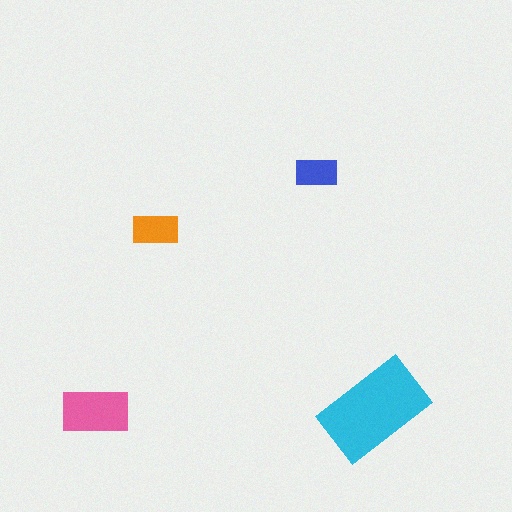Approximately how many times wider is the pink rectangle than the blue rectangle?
About 1.5 times wider.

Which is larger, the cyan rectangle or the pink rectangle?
The cyan one.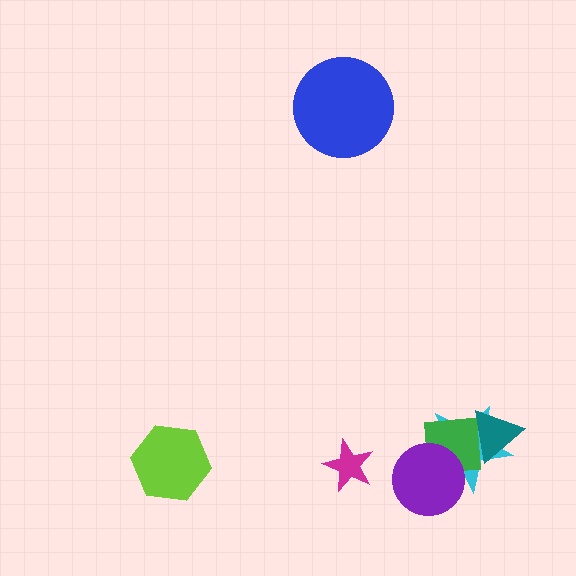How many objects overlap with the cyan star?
3 objects overlap with the cyan star.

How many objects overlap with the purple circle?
2 objects overlap with the purple circle.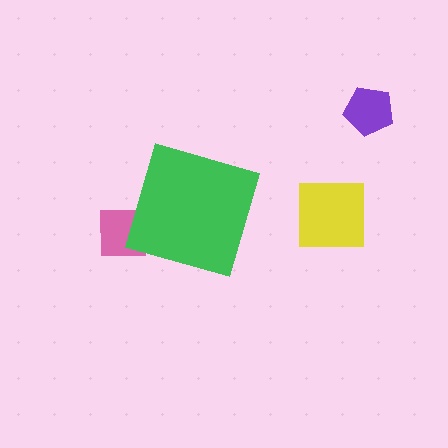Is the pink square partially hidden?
Yes, the pink square is partially hidden behind the green diamond.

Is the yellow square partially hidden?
No, the yellow square is fully visible.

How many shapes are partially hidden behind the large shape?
1 shape is partially hidden.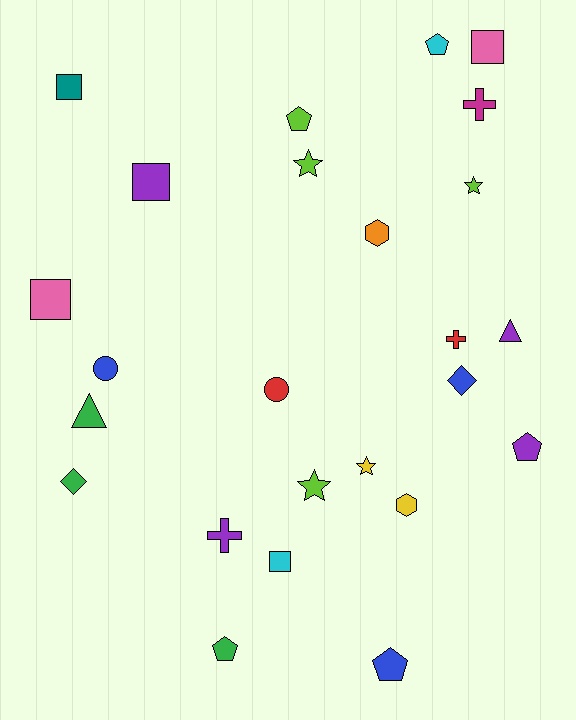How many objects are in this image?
There are 25 objects.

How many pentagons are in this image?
There are 5 pentagons.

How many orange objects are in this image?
There is 1 orange object.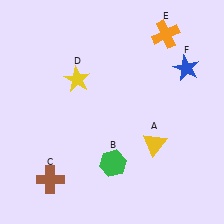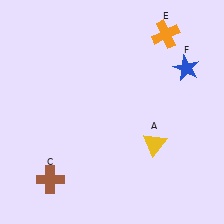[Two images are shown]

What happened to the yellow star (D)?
The yellow star (D) was removed in Image 2. It was in the top-left area of Image 1.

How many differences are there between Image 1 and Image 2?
There are 2 differences between the two images.